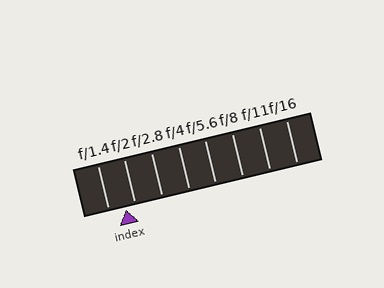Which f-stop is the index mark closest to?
The index mark is closest to f/2.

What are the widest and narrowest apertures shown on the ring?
The widest aperture shown is f/1.4 and the narrowest is f/16.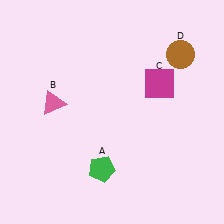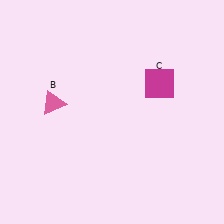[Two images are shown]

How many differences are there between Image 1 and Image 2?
There are 2 differences between the two images.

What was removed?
The brown circle (D), the green pentagon (A) were removed in Image 2.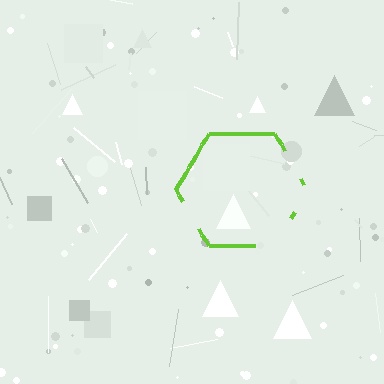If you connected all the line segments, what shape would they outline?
They would outline a hexagon.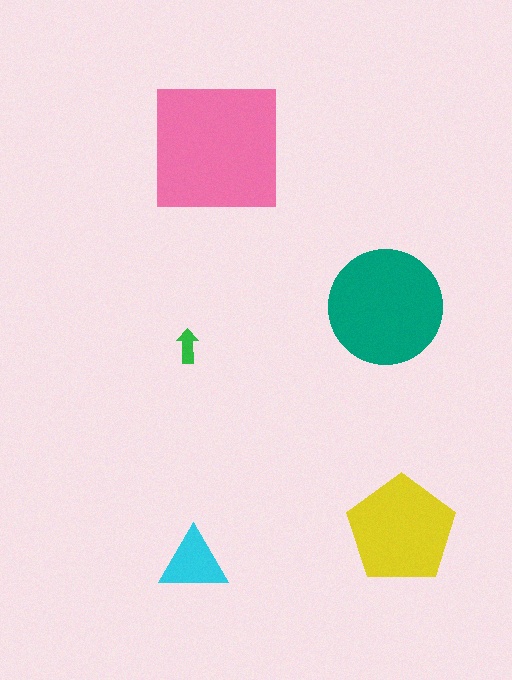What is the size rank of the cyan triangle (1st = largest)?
4th.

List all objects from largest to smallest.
The pink square, the teal circle, the yellow pentagon, the cyan triangle, the green arrow.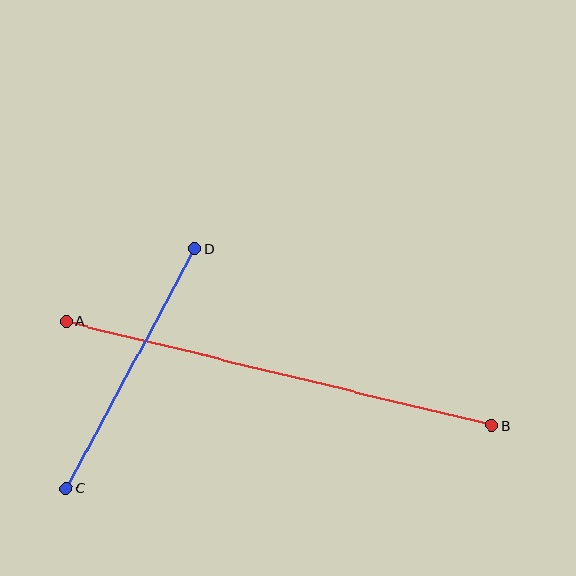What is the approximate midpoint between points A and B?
The midpoint is at approximately (279, 373) pixels.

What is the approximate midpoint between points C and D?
The midpoint is at approximately (131, 369) pixels.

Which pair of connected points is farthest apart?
Points A and B are farthest apart.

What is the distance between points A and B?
The distance is approximately 438 pixels.